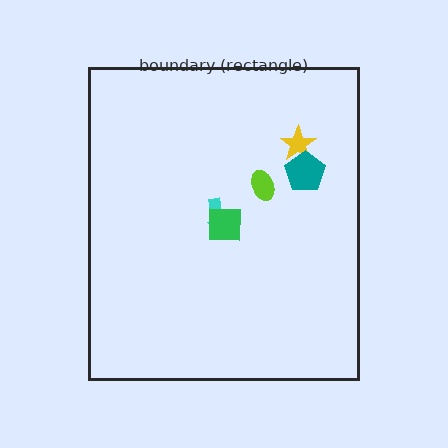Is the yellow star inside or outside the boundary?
Inside.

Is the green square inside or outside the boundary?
Inside.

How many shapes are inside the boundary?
5 inside, 0 outside.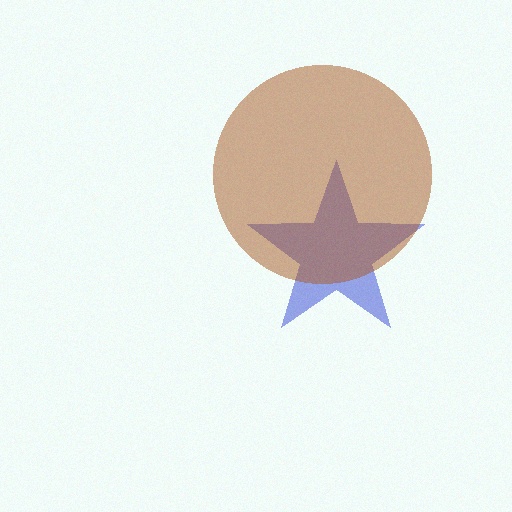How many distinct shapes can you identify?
There are 2 distinct shapes: a blue star, a brown circle.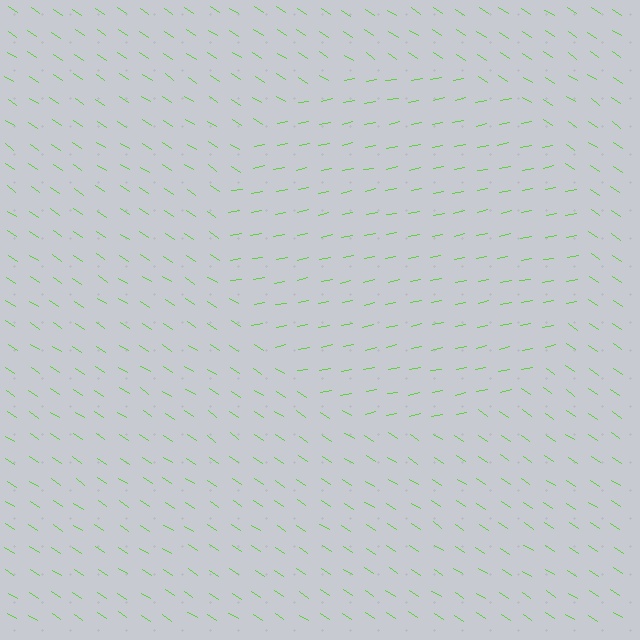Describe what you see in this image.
The image is filled with small lime line segments. A circle region in the image has lines oriented differently from the surrounding lines, creating a visible texture boundary.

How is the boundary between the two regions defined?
The boundary is defined purely by a change in line orientation (approximately 45 degrees difference). All lines are the same color and thickness.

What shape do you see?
I see a circle.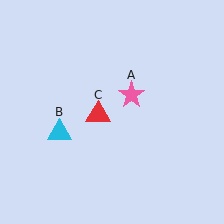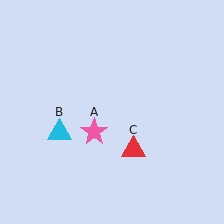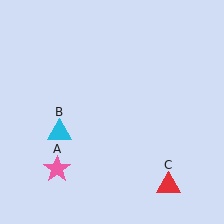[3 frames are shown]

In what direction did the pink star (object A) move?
The pink star (object A) moved down and to the left.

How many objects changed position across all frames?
2 objects changed position: pink star (object A), red triangle (object C).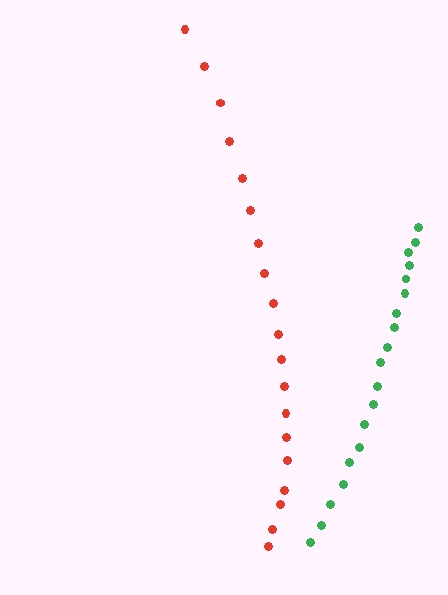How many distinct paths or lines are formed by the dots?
There are 2 distinct paths.